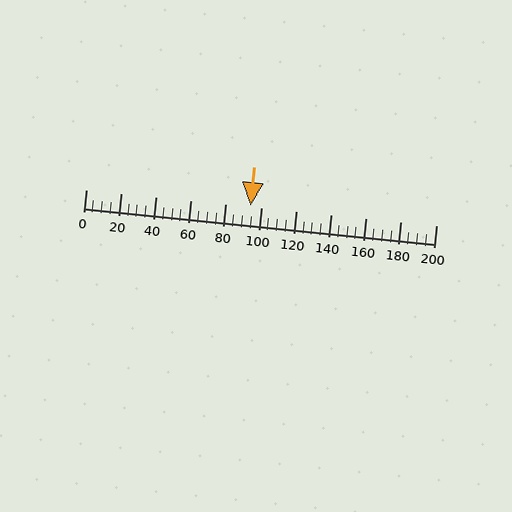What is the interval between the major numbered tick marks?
The major tick marks are spaced 20 units apart.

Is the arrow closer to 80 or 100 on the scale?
The arrow is closer to 100.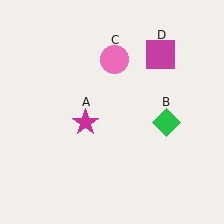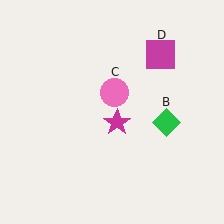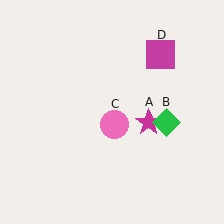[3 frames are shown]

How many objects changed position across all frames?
2 objects changed position: magenta star (object A), pink circle (object C).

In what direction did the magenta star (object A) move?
The magenta star (object A) moved right.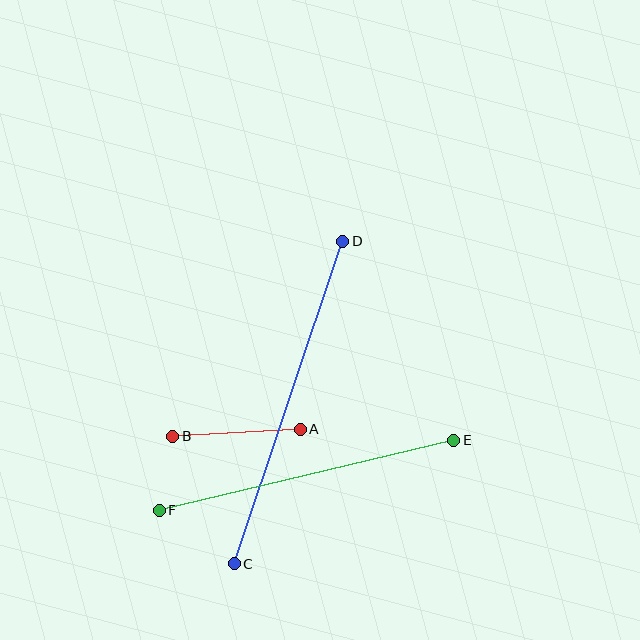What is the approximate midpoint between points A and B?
The midpoint is at approximately (236, 433) pixels.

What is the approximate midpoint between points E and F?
The midpoint is at approximately (306, 475) pixels.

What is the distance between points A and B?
The distance is approximately 128 pixels.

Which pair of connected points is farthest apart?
Points C and D are farthest apart.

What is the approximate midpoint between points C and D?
The midpoint is at approximately (288, 402) pixels.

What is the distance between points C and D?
The distance is approximately 340 pixels.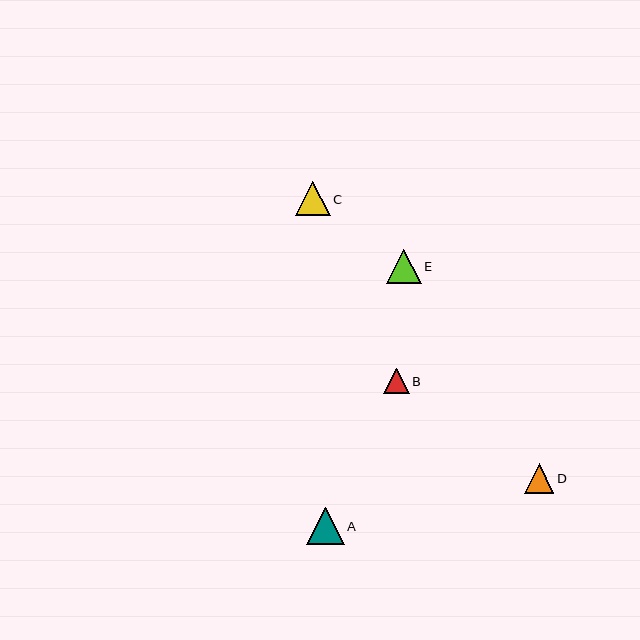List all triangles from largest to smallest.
From largest to smallest: A, C, E, D, B.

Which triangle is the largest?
Triangle A is the largest with a size of approximately 37 pixels.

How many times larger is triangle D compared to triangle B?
Triangle D is approximately 1.2 times the size of triangle B.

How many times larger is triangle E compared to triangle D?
Triangle E is approximately 1.2 times the size of triangle D.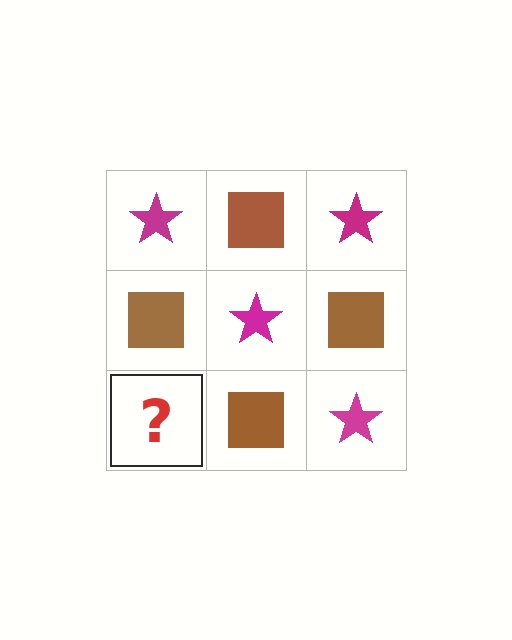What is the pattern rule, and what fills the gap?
The rule is that it alternates magenta star and brown square in a checkerboard pattern. The gap should be filled with a magenta star.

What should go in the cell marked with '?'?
The missing cell should contain a magenta star.